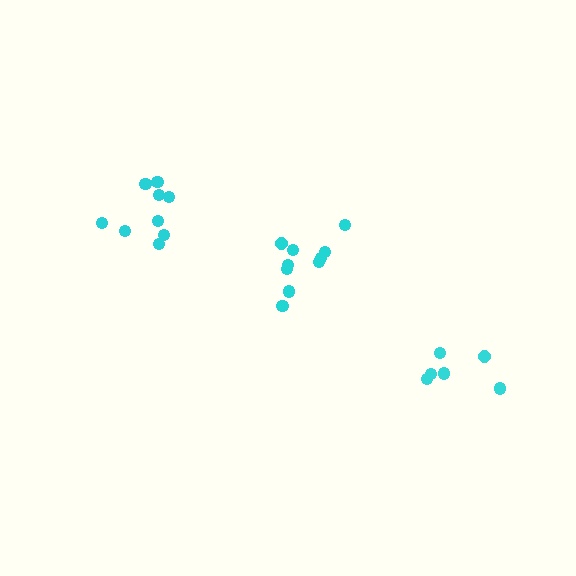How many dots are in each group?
Group 1: 6 dots, Group 2: 9 dots, Group 3: 10 dots (25 total).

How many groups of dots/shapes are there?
There are 3 groups.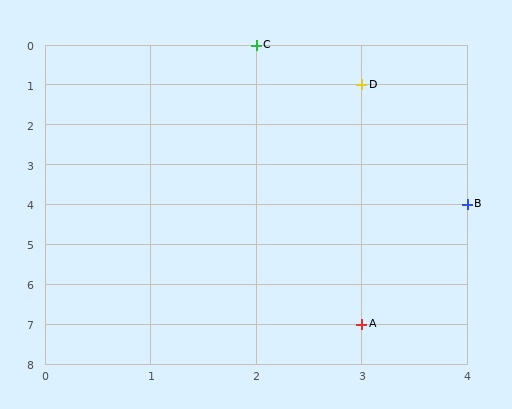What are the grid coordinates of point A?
Point A is at grid coordinates (3, 7).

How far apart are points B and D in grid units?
Points B and D are 1 column and 3 rows apart (about 3.2 grid units diagonally).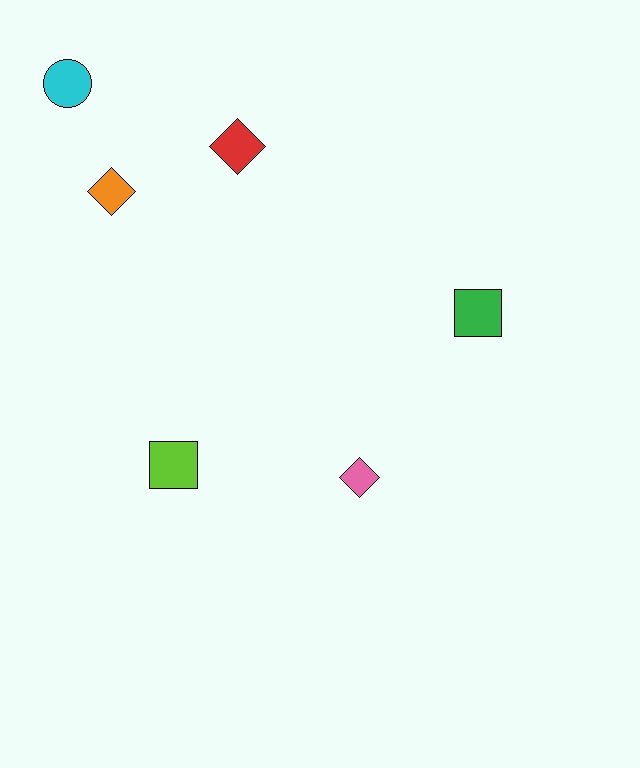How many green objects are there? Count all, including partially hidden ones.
There is 1 green object.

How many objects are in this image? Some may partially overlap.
There are 6 objects.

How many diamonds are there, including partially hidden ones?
There are 3 diamonds.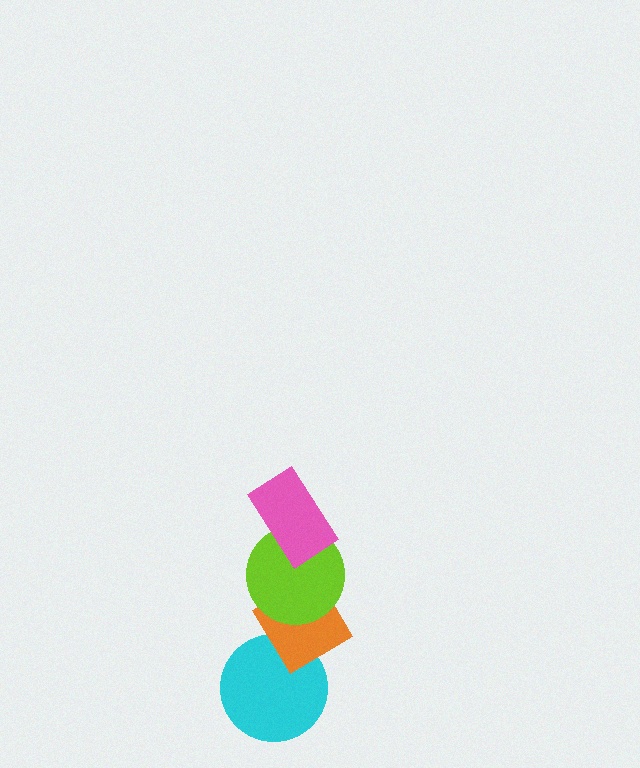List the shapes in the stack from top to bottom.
From top to bottom: the pink rectangle, the lime circle, the orange diamond, the cyan circle.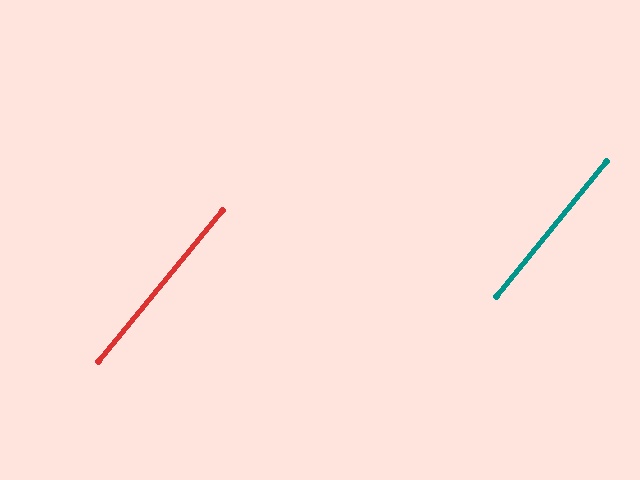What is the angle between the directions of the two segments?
Approximately 0 degrees.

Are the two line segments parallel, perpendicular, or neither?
Parallel — their directions differ by only 0.0°.